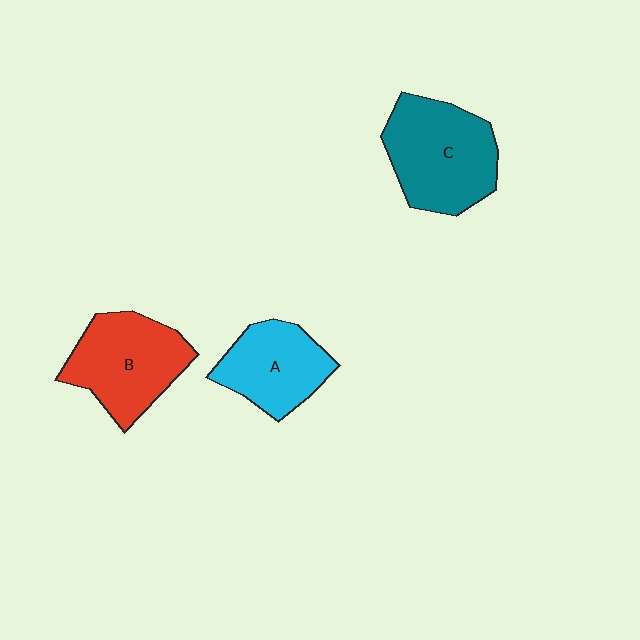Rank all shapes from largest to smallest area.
From largest to smallest: C (teal), B (red), A (cyan).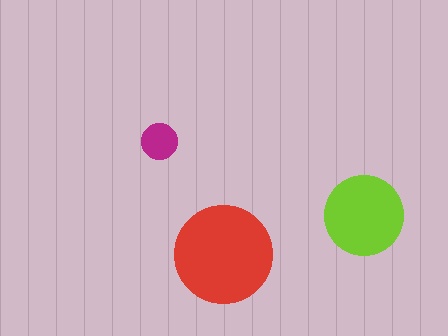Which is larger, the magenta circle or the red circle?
The red one.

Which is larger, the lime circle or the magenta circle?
The lime one.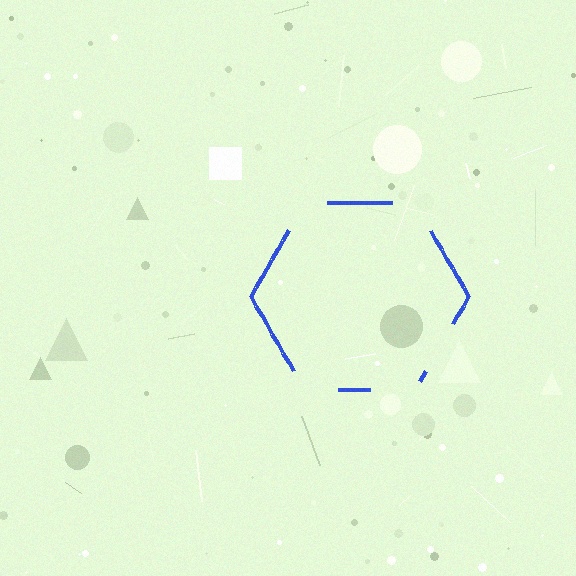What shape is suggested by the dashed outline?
The dashed outline suggests a hexagon.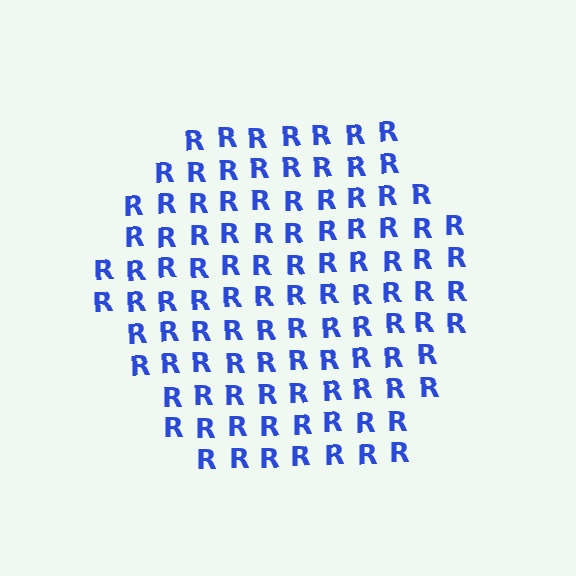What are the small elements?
The small elements are letter R's.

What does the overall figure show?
The overall figure shows a hexagon.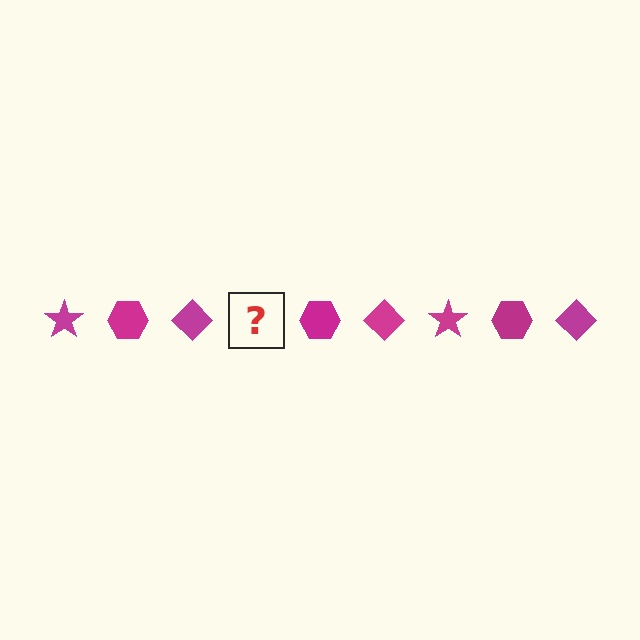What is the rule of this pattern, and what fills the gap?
The rule is that the pattern cycles through star, hexagon, diamond shapes in magenta. The gap should be filled with a magenta star.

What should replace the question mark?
The question mark should be replaced with a magenta star.